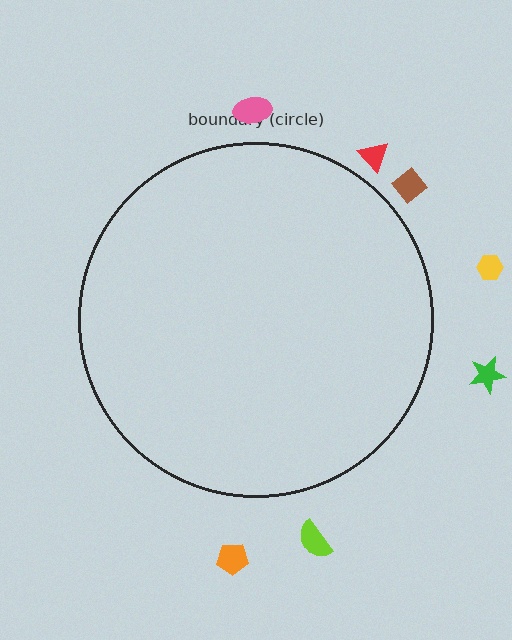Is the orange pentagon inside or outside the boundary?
Outside.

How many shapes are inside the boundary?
0 inside, 7 outside.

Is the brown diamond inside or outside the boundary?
Outside.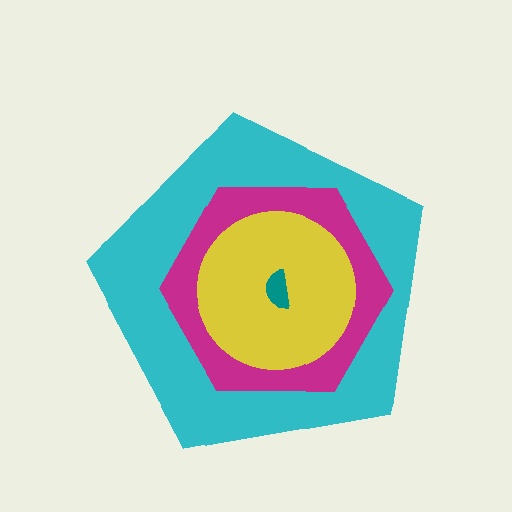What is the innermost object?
The teal semicircle.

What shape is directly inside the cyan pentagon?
The magenta hexagon.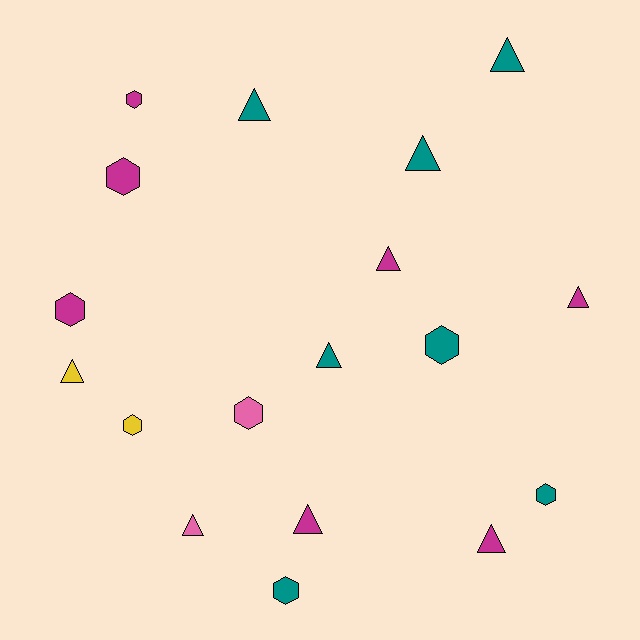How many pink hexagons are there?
There is 1 pink hexagon.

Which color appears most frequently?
Teal, with 7 objects.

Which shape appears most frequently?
Triangle, with 10 objects.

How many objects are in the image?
There are 18 objects.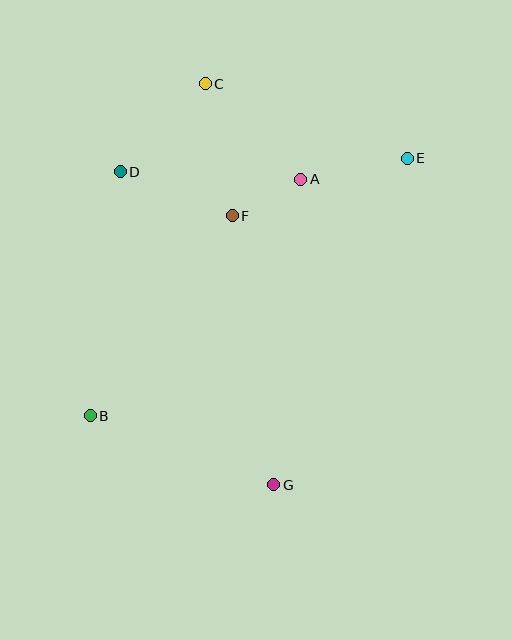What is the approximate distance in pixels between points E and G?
The distance between E and G is approximately 353 pixels.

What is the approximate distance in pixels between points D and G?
The distance between D and G is approximately 349 pixels.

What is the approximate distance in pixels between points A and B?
The distance between A and B is approximately 317 pixels.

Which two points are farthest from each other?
Points B and E are farthest from each other.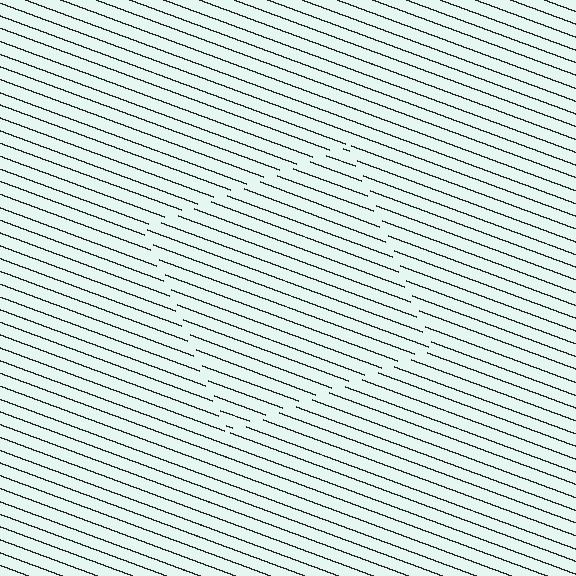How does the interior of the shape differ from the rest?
The interior of the shape contains the same grating, shifted by half a period — the contour is defined by the phase discontinuity where line-ends from the inner and outer gratings abut.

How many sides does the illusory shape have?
4 sides — the line-ends trace a square.